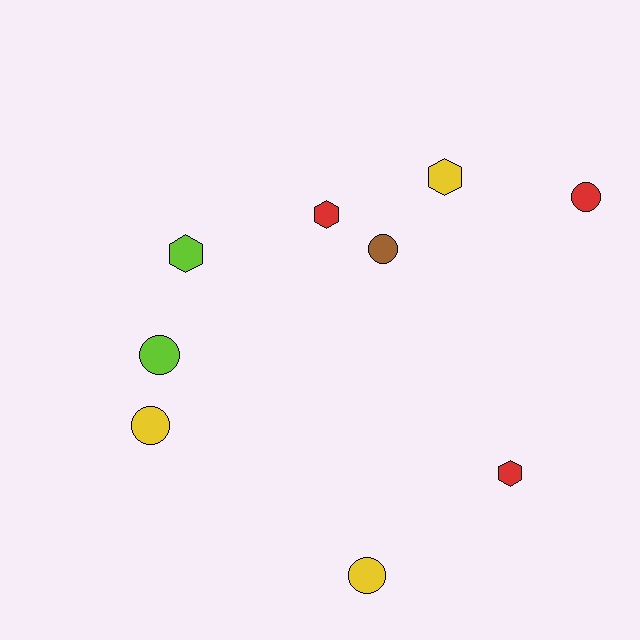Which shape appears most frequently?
Circle, with 5 objects.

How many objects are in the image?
There are 9 objects.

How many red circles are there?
There is 1 red circle.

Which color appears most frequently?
Yellow, with 3 objects.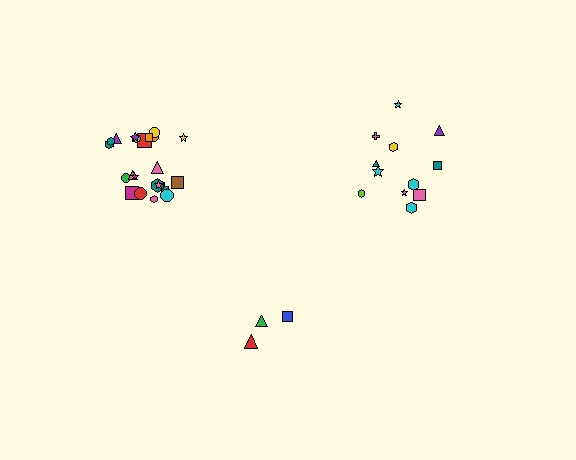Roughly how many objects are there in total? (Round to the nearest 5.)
Roughly 35 objects in total.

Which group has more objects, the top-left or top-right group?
The top-left group.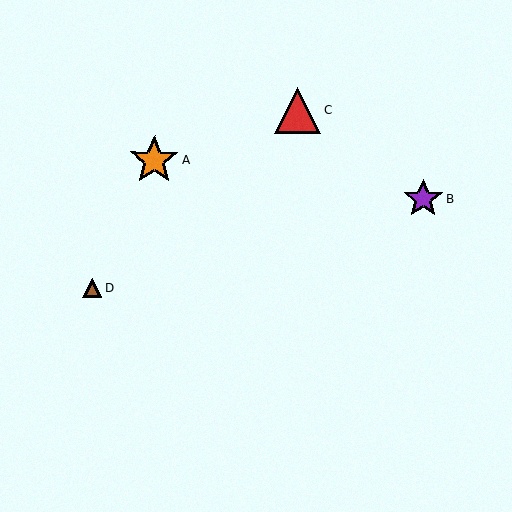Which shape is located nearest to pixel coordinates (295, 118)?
The red triangle (labeled C) at (297, 111) is nearest to that location.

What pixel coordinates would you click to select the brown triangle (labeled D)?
Click at (92, 288) to select the brown triangle D.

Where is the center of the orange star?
The center of the orange star is at (155, 160).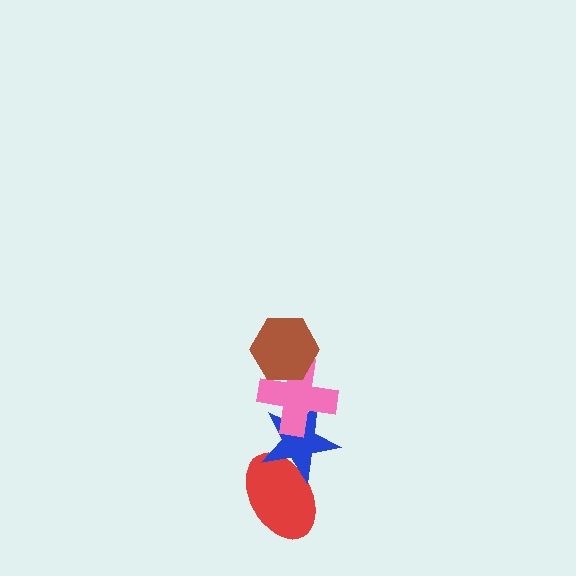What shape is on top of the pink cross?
The brown hexagon is on top of the pink cross.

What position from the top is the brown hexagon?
The brown hexagon is 1st from the top.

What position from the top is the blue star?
The blue star is 3rd from the top.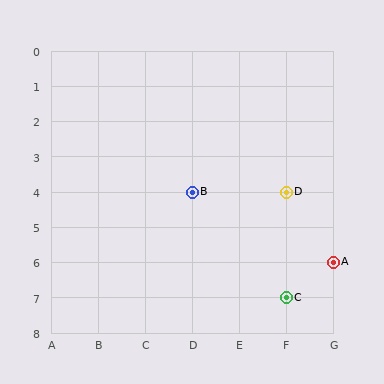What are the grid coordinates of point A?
Point A is at grid coordinates (G, 6).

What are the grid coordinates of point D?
Point D is at grid coordinates (F, 4).